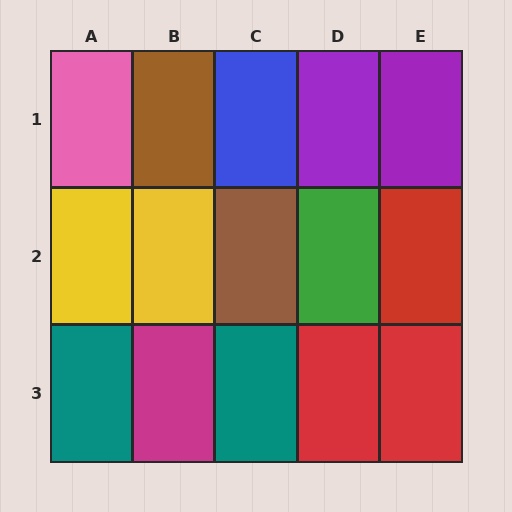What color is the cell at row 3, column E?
Red.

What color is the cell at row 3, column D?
Red.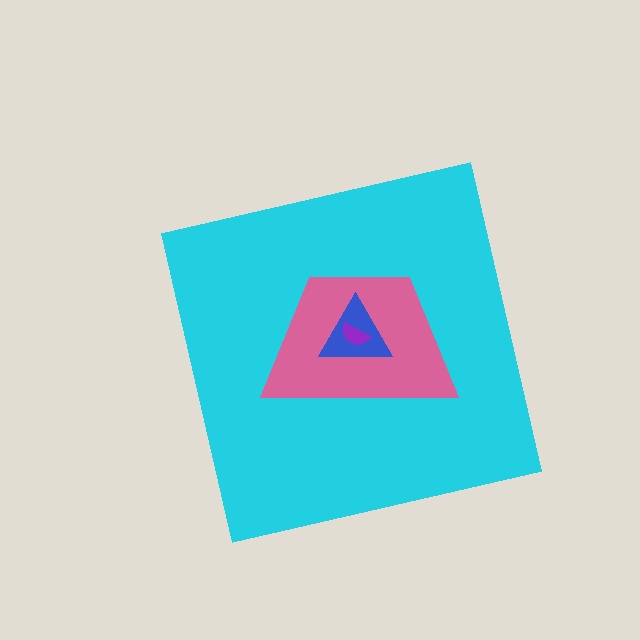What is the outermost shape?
The cyan square.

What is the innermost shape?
The purple semicircle.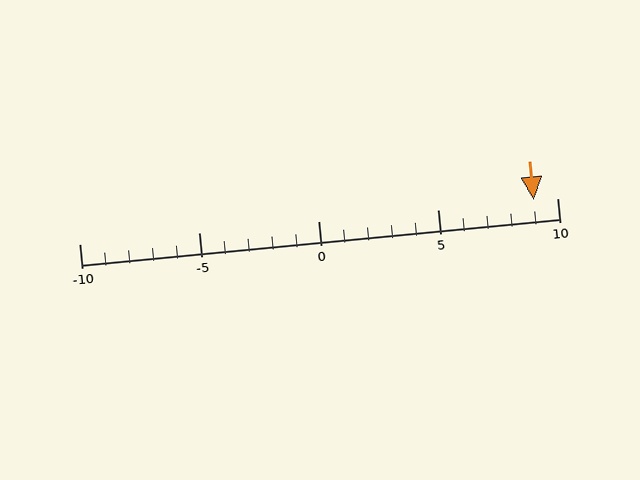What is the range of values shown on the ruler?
The ruler shows values from -10 to 10.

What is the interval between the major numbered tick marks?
The major tick marks are spaced 5 units apart.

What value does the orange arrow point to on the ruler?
The orange arrow points to approximately 9.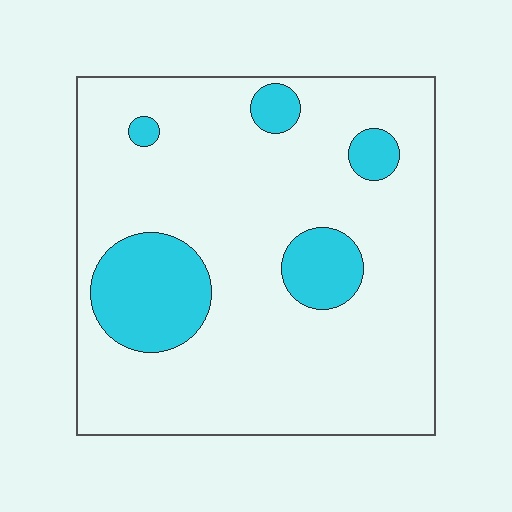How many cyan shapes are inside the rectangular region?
5.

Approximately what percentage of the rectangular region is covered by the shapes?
Approximately 15%.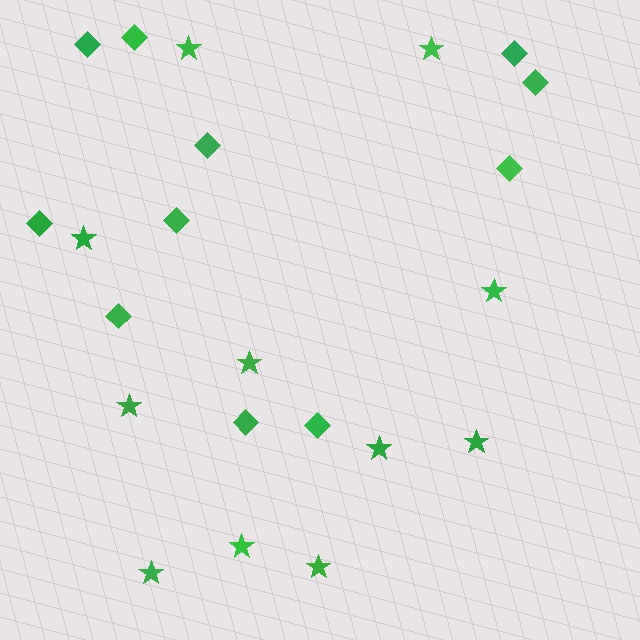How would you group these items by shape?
There are 2 groups: one group of stars (11) and one group of diamonds (11).